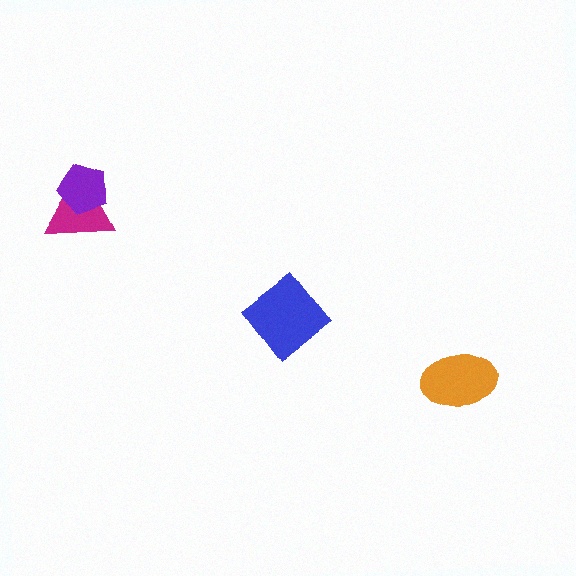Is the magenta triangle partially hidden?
Yes, it is partially covered by another shape.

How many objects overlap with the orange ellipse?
0 objects overlap with the orange ellipse.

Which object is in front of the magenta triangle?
The purple pentagon is in front of the magenta triangle.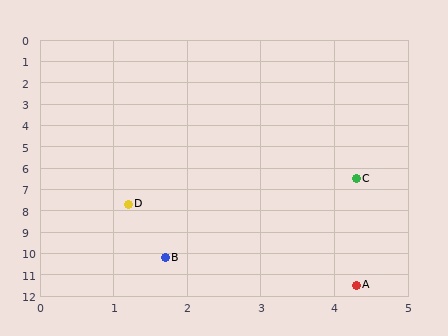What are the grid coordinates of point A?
Point A is at approximately (4.3, 11.5).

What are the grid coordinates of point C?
Point C is at approximately (4.3, 6.5).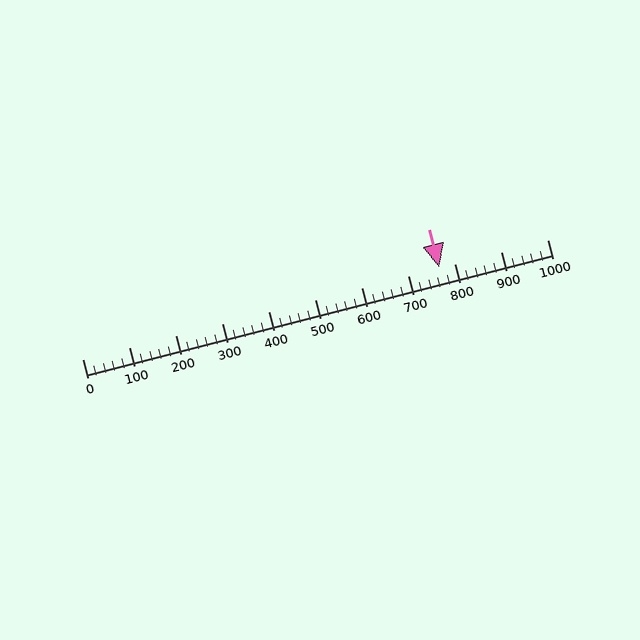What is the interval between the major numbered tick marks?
The major tick marks are spaced 100 units apart.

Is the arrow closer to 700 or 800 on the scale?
The arrow is closer to 800.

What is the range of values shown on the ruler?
The ruler shows values from 0 to 1000.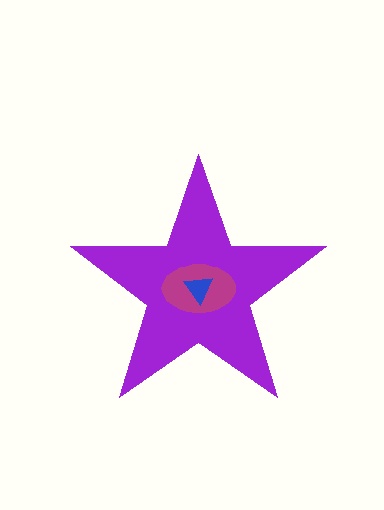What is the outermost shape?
The purple star.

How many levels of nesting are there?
3.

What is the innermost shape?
The blue triangle.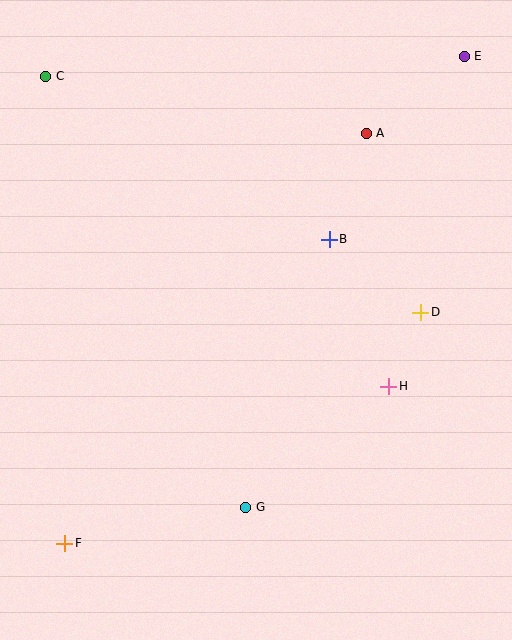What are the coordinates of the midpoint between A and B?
The midpoint between A and B is at (348, 186).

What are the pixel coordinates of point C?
Point C is at (46, 76).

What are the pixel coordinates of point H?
Point H is at (389, 386).